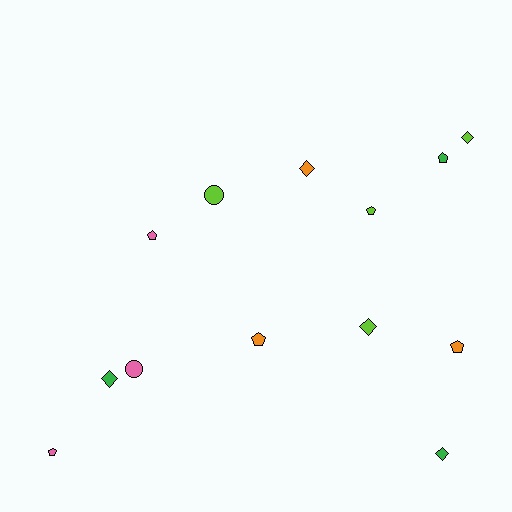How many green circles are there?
There are no green circles.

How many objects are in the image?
There are 13 objects.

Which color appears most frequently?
Lime, with 4 objects.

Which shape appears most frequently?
Pentagon, with 6 objects.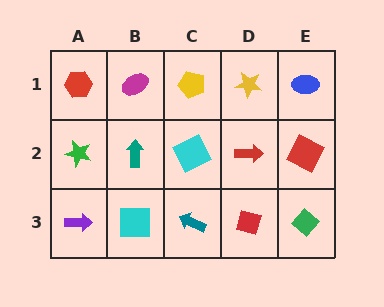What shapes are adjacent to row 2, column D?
A yellow star (row 1, column D), a red square (row 3, column D), a cyan square (row 2, column C), a red square (row 2, column E).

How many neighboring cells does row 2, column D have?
4.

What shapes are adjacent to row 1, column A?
A green star (row 2, column A), a magenta ellipse (row 1, column B).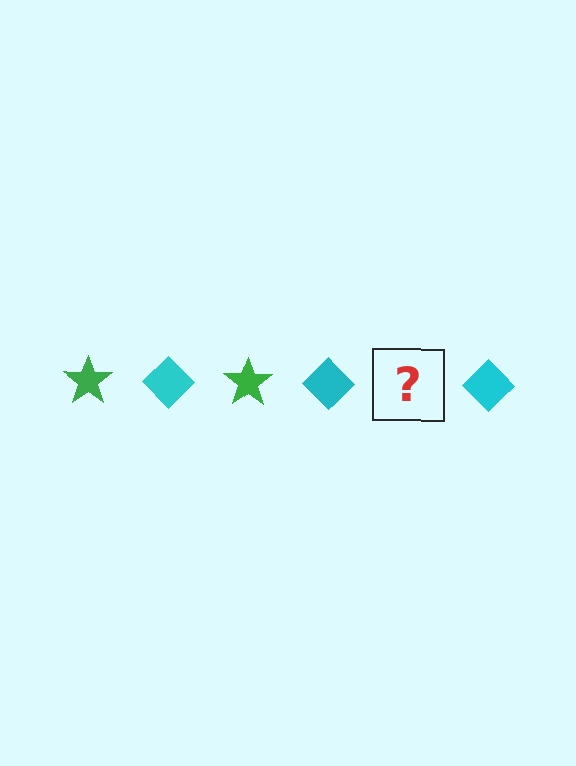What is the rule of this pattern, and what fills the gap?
The rule is that the pattern alternates between green star and cyan diamond. The gap should be filled with a green star.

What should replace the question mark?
The question mark should be replaced with a green star.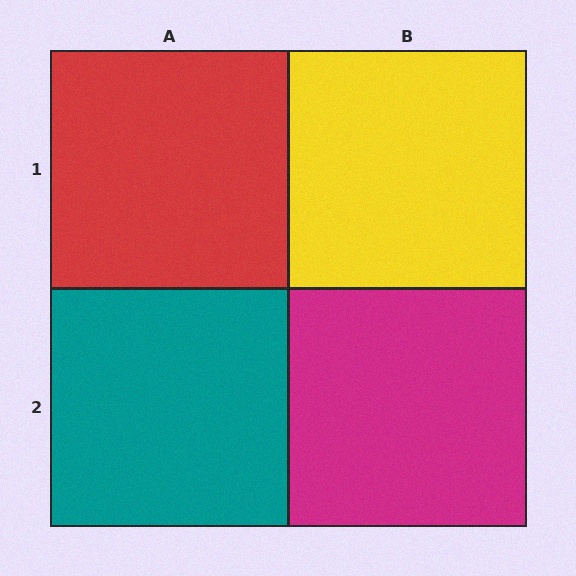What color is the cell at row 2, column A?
Teal.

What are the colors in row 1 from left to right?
Red, yellow.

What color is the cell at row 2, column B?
Magenta.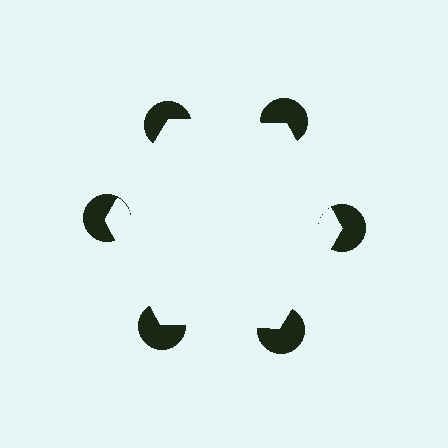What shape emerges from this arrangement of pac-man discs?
An illusory hexagon — its edges are inferred from the aligned wedge cuts in the pac-man discs, not physically drawn.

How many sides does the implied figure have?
6 sides.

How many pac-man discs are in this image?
There are 6 — one at each vertex of the illusory hexagon.